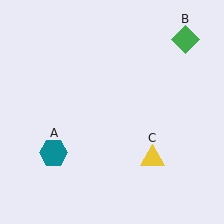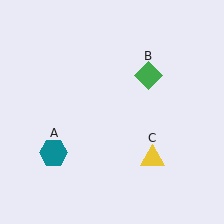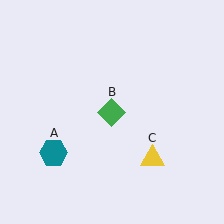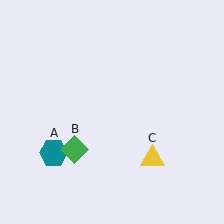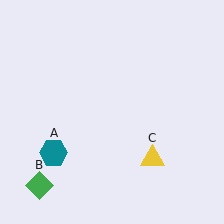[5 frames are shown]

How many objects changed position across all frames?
1 object changed position: green diamond (object B).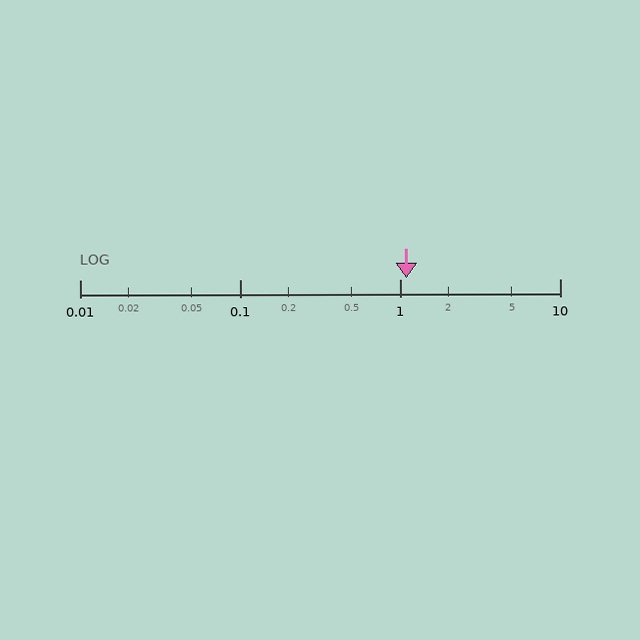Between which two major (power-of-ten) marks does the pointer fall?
The pointer is between 1 and 10.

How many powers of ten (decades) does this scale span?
The scale spans 3 decades, from 0.01 to 10.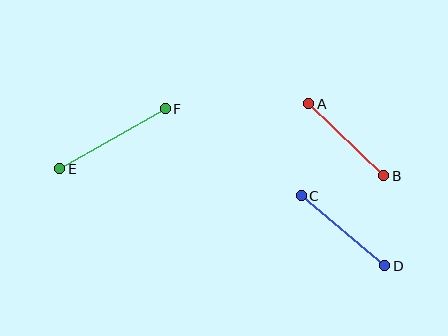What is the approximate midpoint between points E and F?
The midpoint is at approximately (112, 139) pixels.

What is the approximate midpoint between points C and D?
The midpoint is at approximately (343, 231) pixels.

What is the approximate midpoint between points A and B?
The midpoint is at approximately (346, 140) pixels.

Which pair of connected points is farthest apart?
Points E and F are farthest apart.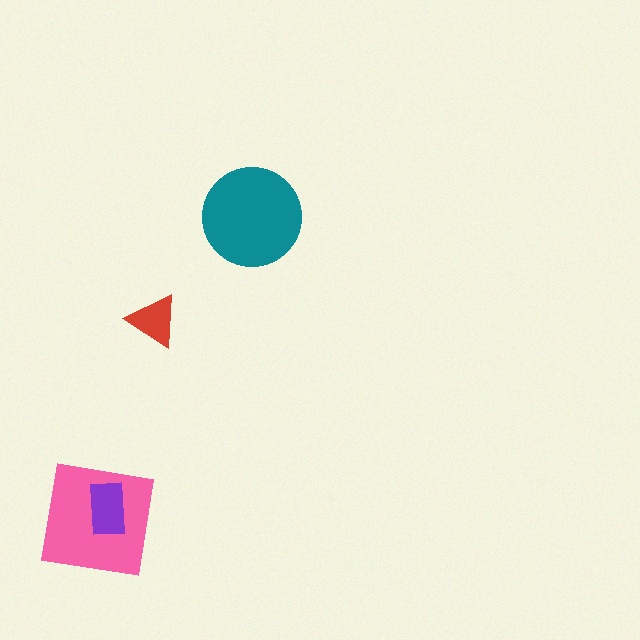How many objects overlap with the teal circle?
0 objects overlap with the teal circle.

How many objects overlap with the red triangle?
0 objects overlap with the red triangle.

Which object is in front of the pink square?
The purple rectangle is in front of the pink square.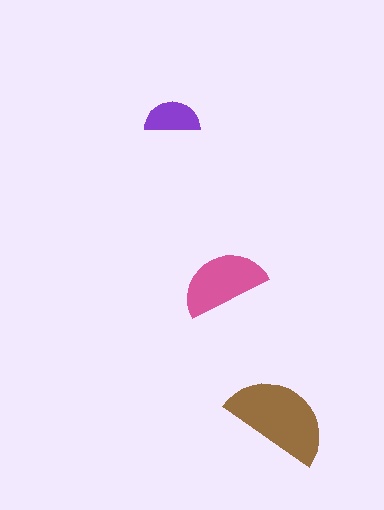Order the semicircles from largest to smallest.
the brown one, the pink one, the purple one.